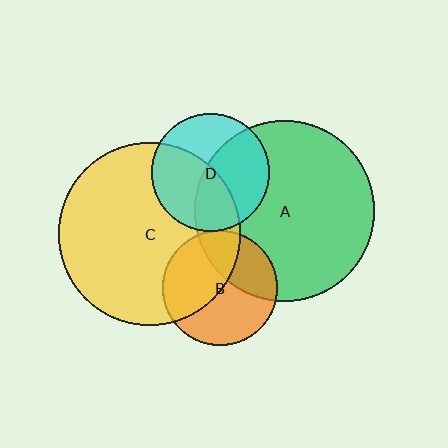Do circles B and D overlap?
Yes.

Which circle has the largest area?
Circle C (yellow).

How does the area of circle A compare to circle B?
Approximately 2.5 times.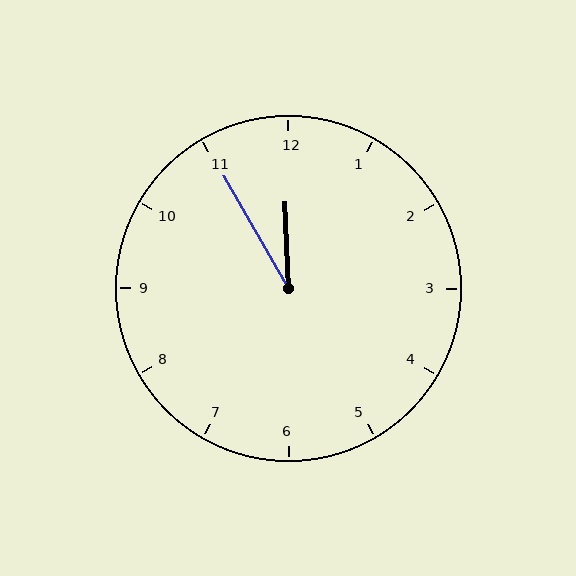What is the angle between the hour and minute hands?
Approximately 28 degrees.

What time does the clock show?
11:55.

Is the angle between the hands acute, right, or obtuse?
It is acute.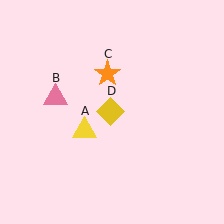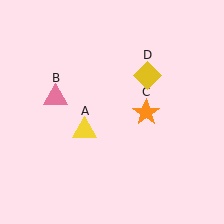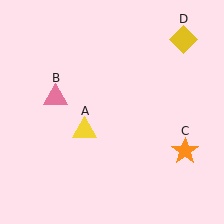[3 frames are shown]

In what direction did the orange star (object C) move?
The orange star (object C) moved down and to the right.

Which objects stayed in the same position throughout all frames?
Yellow triangle (object A) and pink triangle (object B) remained stationary.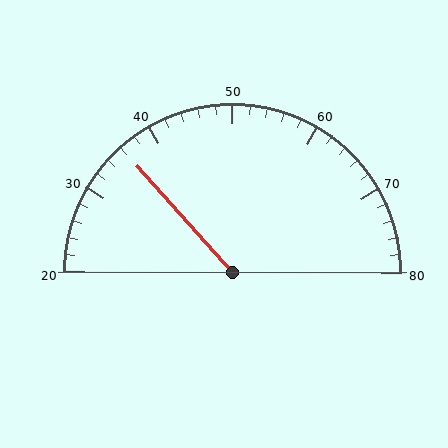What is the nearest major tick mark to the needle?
The nearest major tick mark is 40.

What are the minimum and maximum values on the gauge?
The gauge ranges from 20 to 80.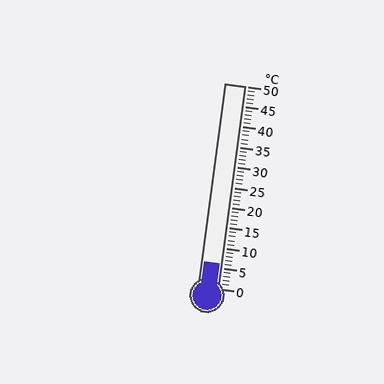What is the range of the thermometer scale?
The thermometer scale ranges from 0°C to 50°C.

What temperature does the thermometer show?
The thermometer shows approximately 6°C.